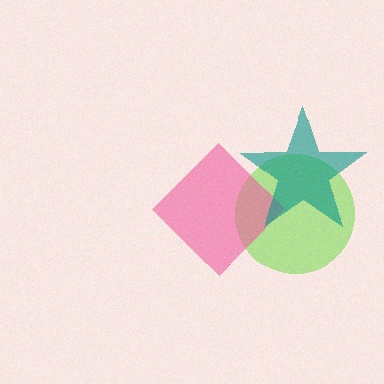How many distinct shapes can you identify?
There are 3 distinct shapes: a lime circle, a pink diamond, a teal star.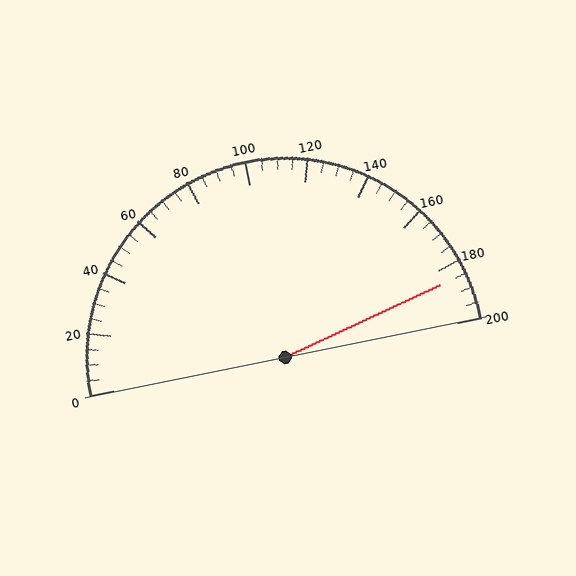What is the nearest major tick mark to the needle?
The nearest major tick mark is 180.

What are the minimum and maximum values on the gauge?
The gauge ranges from 0 to 200.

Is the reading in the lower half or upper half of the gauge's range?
The reading is in the upper half of the range (0 to 200).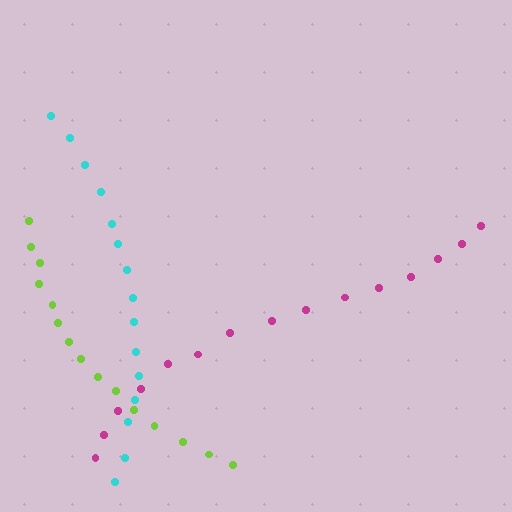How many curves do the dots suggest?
There are 3 distinct paths.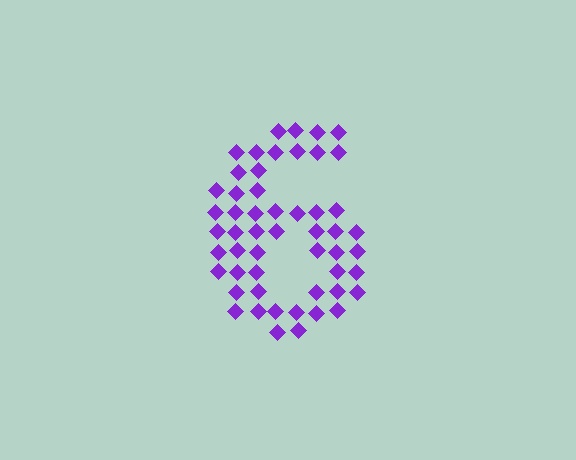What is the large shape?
The large shape is the digit 6.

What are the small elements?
The small elements are diamonds.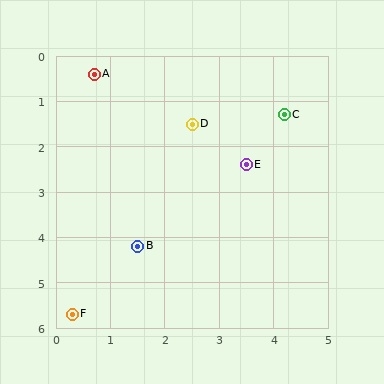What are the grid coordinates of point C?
Point C is at approximately (4.2, 1.3).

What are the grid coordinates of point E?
Point E is at approximately (3.5, 2.4).